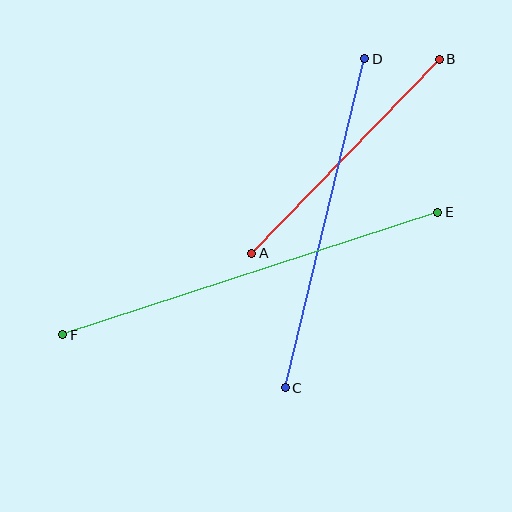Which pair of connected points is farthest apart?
Points E and F are farthest apart.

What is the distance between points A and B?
The distance is approximately 269 pixels.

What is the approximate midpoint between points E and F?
The midpoint is at approximately (250, 274) pixels.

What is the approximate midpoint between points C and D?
The midpoint is at approximately (325, 223) pixels.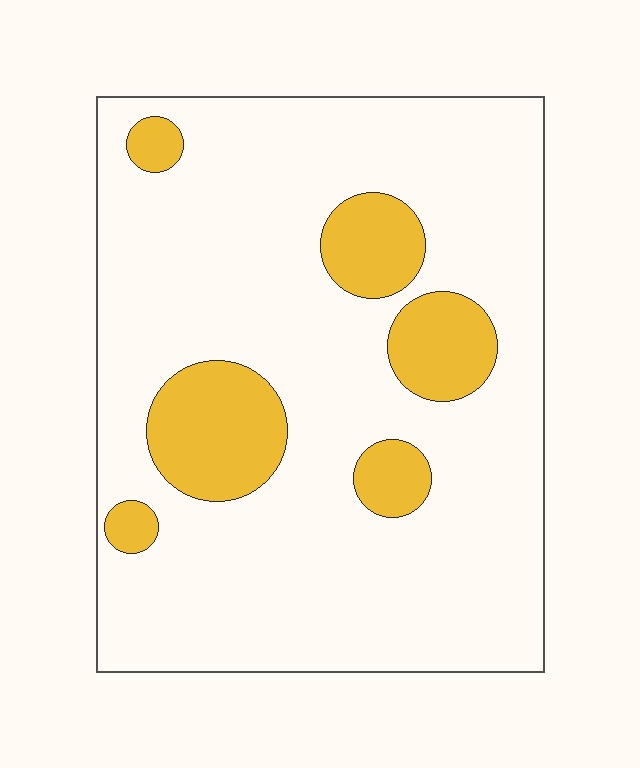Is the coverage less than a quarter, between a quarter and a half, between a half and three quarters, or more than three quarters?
Less than a quarter.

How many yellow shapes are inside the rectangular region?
6.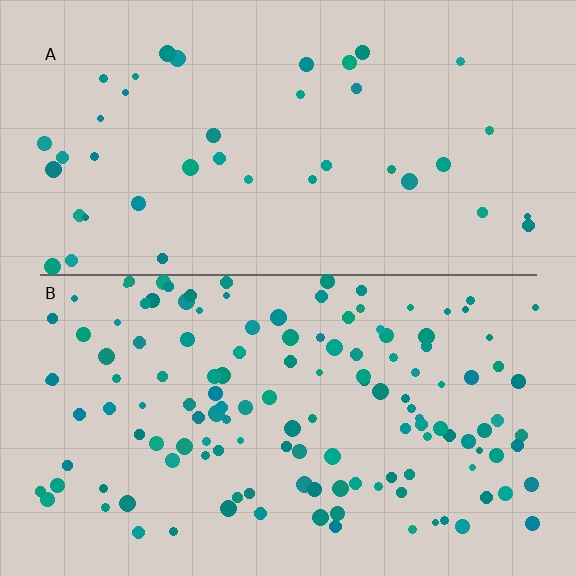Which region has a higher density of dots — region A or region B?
B (the bottom).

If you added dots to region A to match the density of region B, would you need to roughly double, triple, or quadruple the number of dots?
Approximately triple.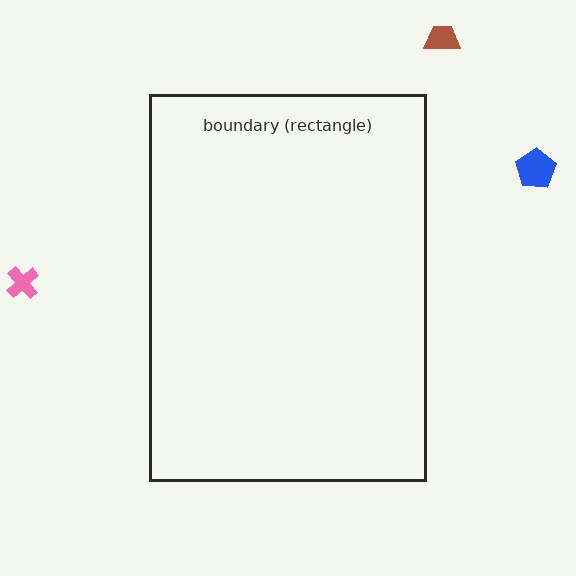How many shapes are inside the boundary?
0 inside, 3 outside.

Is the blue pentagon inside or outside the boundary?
Outside.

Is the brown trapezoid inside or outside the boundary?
Outside.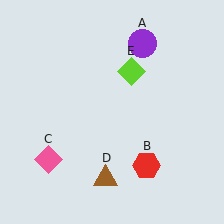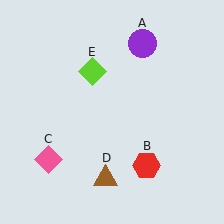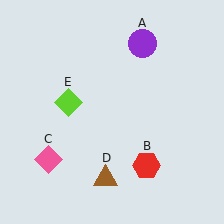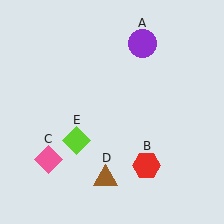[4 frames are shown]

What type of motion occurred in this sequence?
The lime diamond (object E) rotated counterclockwise around the center of the scene.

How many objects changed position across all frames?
1 object changed position: lime diamond (object E).